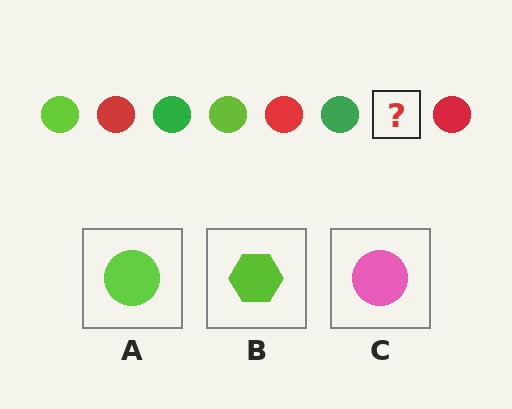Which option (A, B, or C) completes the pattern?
A.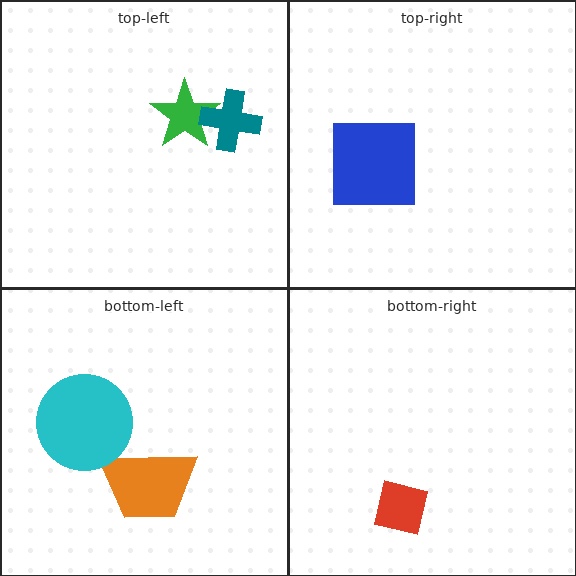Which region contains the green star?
The top-left region.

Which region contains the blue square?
The top-right region.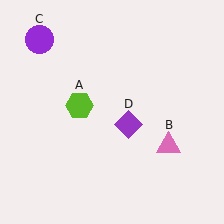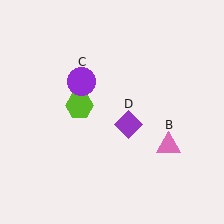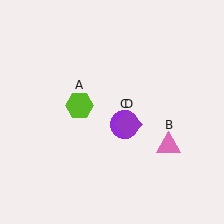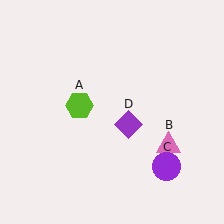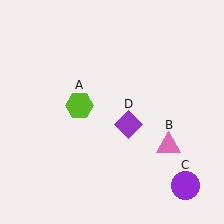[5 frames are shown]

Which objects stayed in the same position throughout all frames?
Lime hexagon (object A) and pink triangle (object B) and purple diamond (object D) remained stationary.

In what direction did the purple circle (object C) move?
The purple circle (object C) moved down and to the right.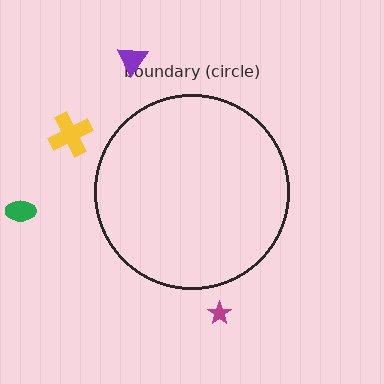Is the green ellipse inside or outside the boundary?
Outside.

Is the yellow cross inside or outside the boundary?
Outside.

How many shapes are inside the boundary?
0 inside, 4 outside.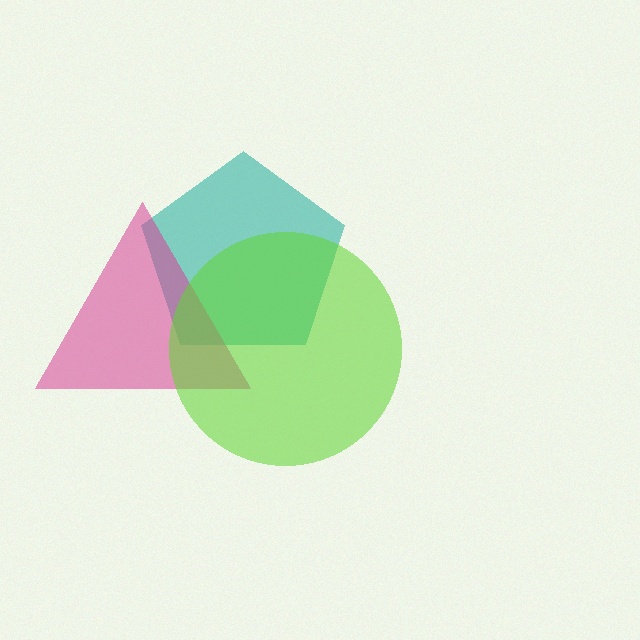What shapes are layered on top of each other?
The layered shapes are: a teal pentagon, a magenta triangle, a lime circle.